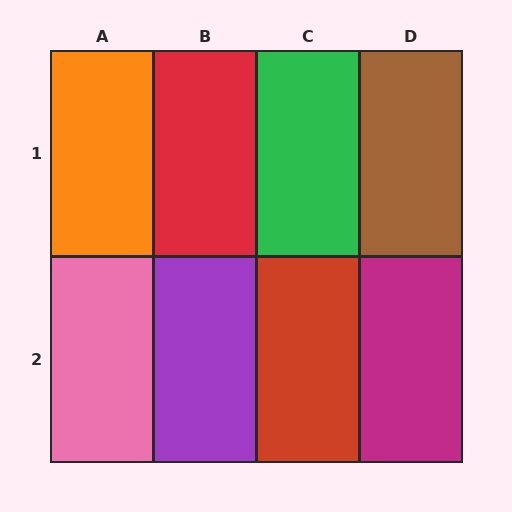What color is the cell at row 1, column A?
Orange.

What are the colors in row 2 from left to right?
Pink, purple, red, magenta.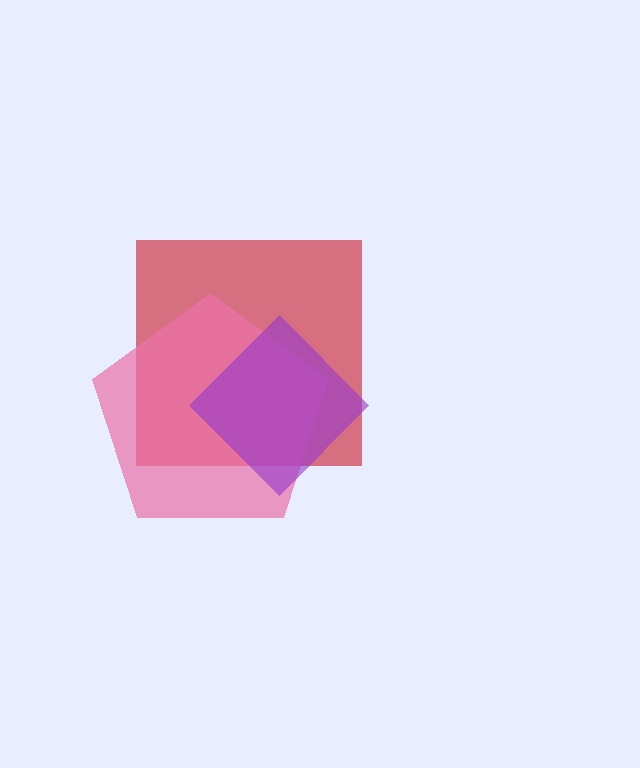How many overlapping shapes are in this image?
There are 3 overlapping shapes in the image.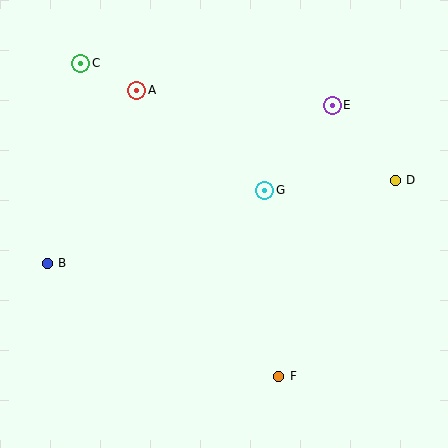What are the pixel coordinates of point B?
Point B is at (47, 263).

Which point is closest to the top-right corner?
Point E is closest to the top-right corner.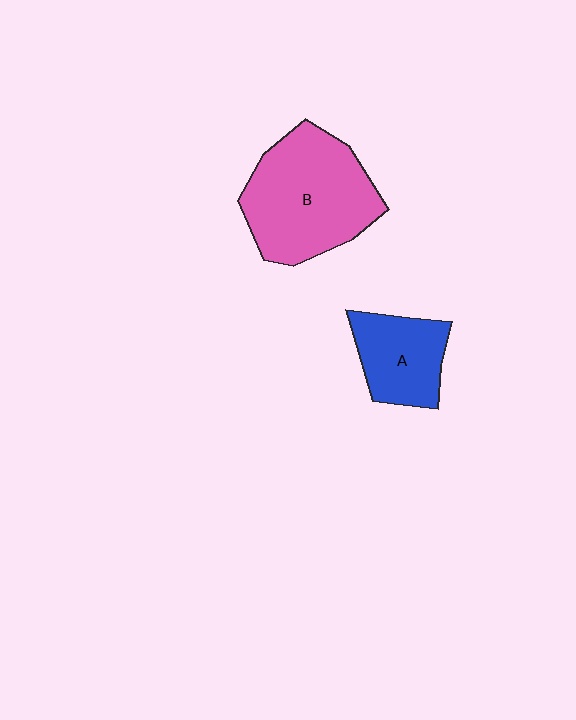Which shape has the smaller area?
Shape A (blue).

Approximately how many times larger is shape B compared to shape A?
Approximately 1.8 times.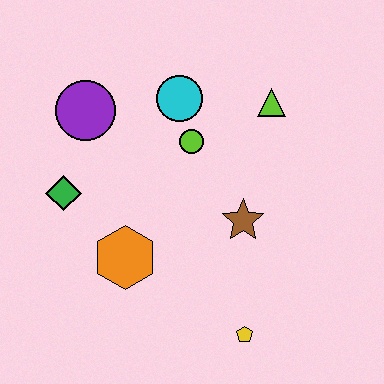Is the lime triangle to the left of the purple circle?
No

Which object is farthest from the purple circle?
The yellow pentagon is farthest from the purple circle.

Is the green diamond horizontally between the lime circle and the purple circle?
No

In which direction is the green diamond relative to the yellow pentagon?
The green diamond is to the left of the yellow pentagon.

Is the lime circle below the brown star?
No